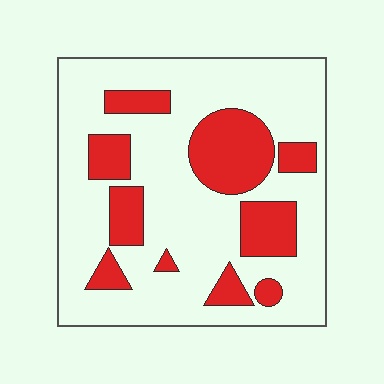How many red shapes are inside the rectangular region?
10.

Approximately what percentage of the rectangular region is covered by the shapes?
Approximately 25%.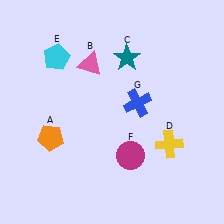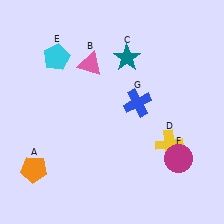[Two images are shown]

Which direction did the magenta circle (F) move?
The magenta circle (F) moved right.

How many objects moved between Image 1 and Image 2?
2 objects moved between the two images.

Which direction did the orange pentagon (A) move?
The orange pentagon (A) moved down.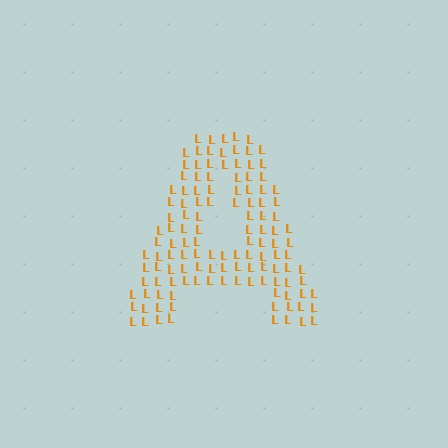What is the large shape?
The large shape is the letter A.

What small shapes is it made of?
It is made of small letter L's.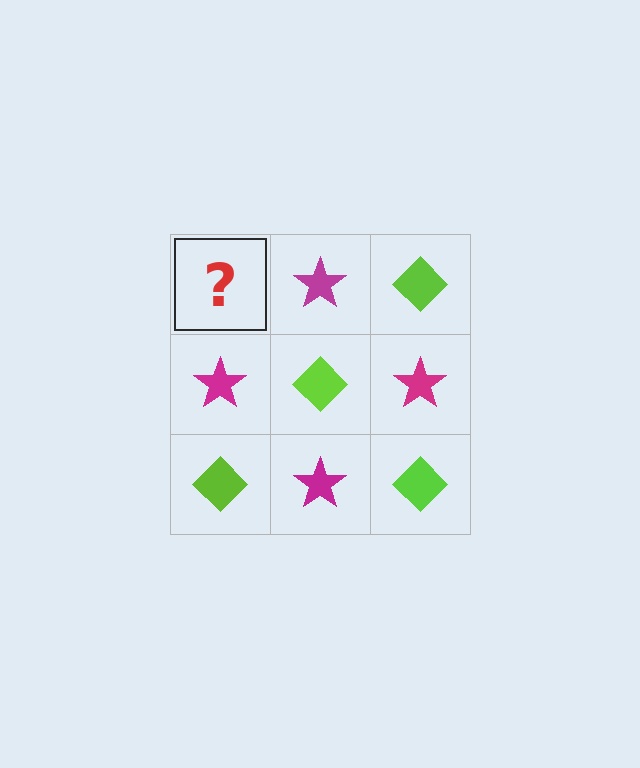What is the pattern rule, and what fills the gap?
The rule is that it alternates lime diamond and magenta star in a checkerboard pattern. The gap should be filled with a lime diamond.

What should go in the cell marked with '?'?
The missing cell should contain a lime diamond.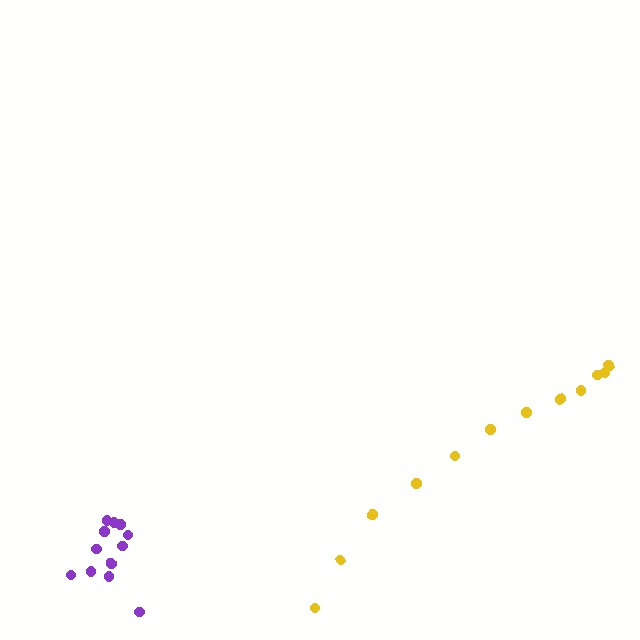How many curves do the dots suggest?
There are 2 distinct paths.